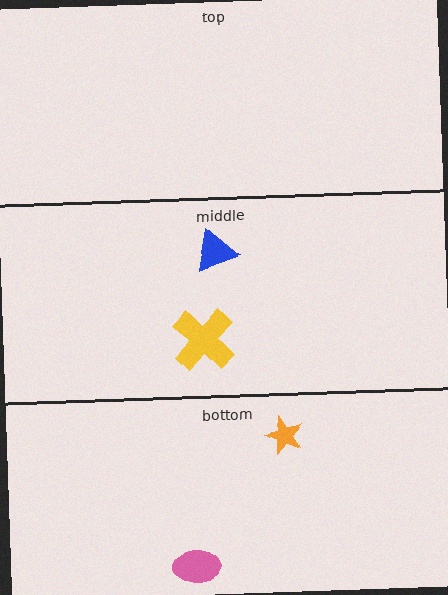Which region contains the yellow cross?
The middle region.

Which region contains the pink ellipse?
The bottom region.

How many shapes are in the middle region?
2.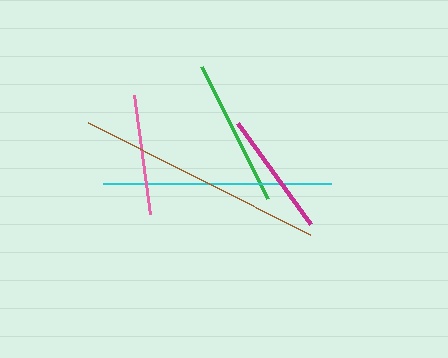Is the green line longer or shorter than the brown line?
The brown line is longer than the green line.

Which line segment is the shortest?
The pink line is the shortest at approximately 121 pixels.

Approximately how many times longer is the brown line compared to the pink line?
The brown line is approximately 2.1 times the length of the pink line.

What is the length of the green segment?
The green segment is approximately 148 pixels long.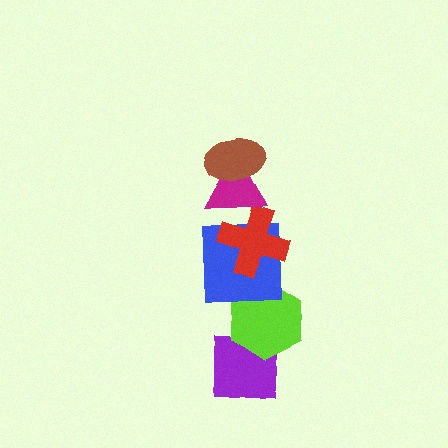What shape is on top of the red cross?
The magenta triangle is on top of the red cross.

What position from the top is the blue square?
The blue square is 4th from the top.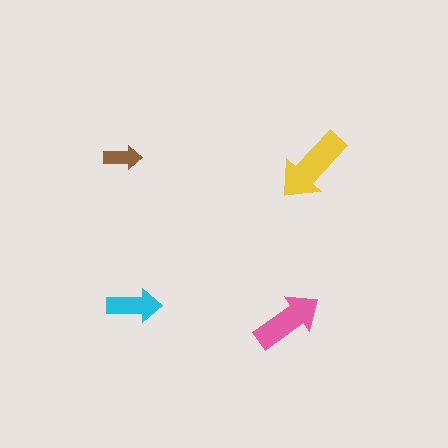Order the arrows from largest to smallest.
the yellow one, the pink one, the cyan one, the brown one.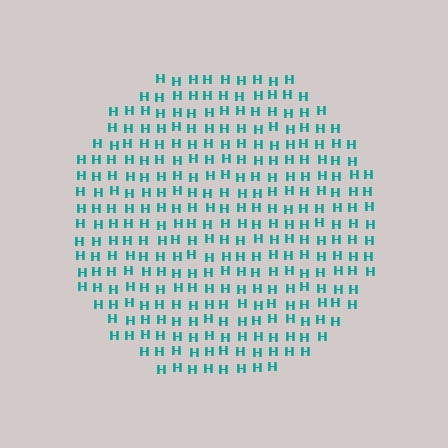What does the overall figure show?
The overall figure shows a circle.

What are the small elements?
The small elements are letter H's.